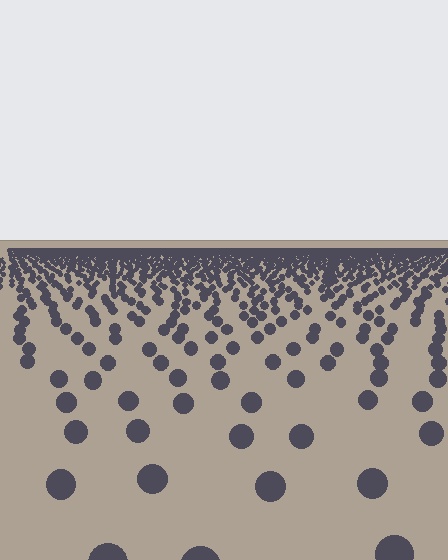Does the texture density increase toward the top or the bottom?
Density increases toward the top.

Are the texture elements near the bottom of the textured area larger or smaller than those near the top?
Larger. Near the bottom, elements are closer to the viewer and appear at a bigger on-screen size.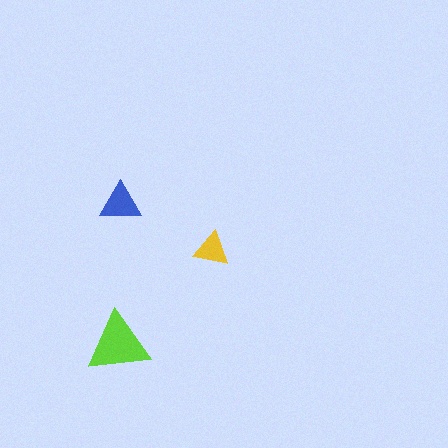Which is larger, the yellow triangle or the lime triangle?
The lime one.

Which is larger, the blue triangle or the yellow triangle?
The blue one.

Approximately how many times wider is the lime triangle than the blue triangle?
About 1.5 times wider.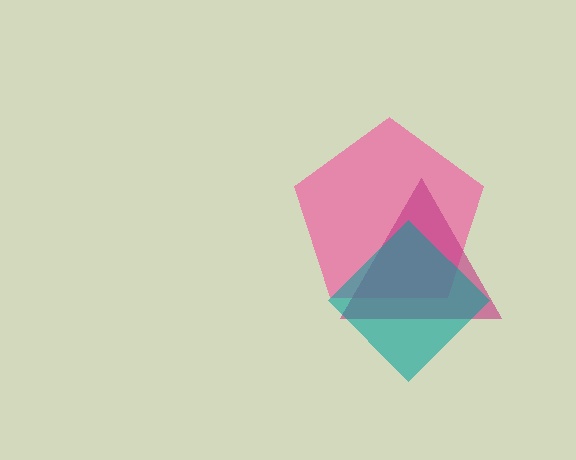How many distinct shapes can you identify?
There are 3 distinct shapes: a pink pentagon, a magenta triangle, a teal diamond.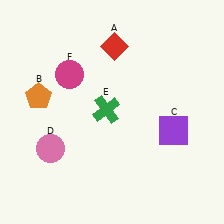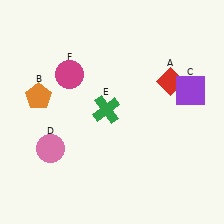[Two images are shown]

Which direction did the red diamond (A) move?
The red diamond (A) moved right.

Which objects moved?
The objects that moved are: the red diamond (A), the purple square (C).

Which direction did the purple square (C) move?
The purple square (C) moved up.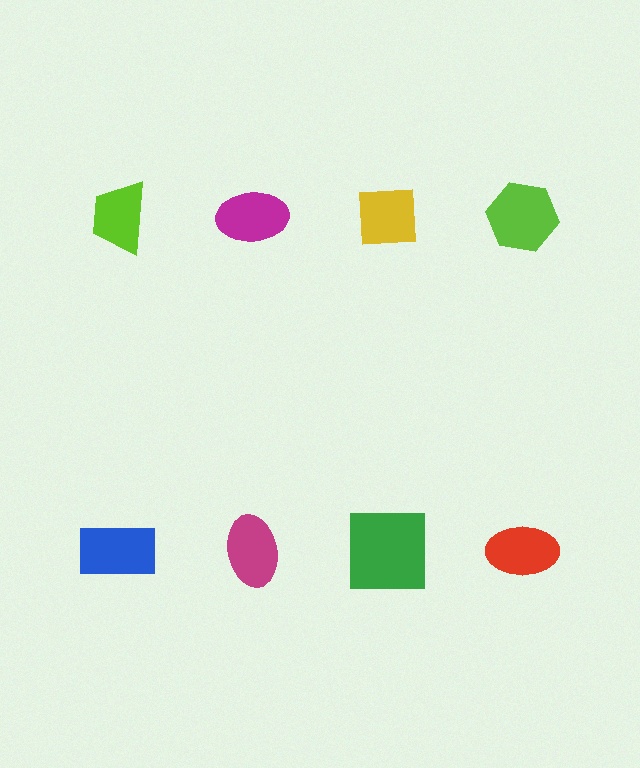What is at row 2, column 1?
A blue rectangle.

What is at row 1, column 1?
A lime trapezoid.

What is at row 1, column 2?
A magenta ellipse.